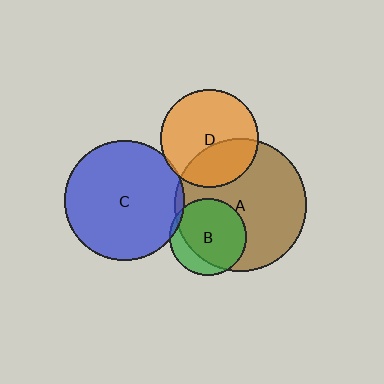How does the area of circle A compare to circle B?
Approximately 3.0 times.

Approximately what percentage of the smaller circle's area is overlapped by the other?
Approximately 5%.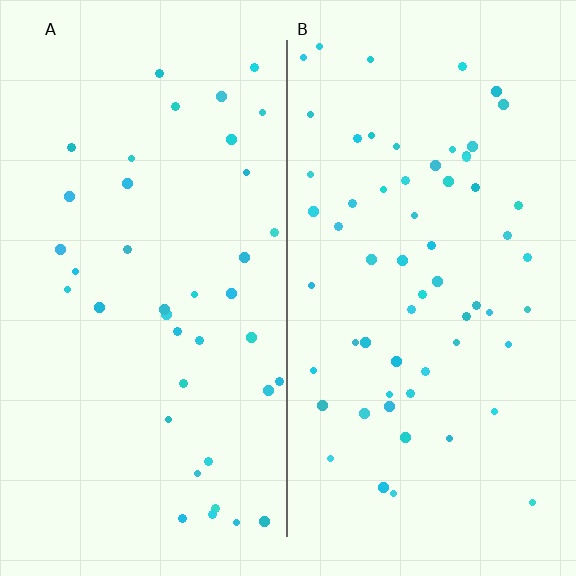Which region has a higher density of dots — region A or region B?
B (the right).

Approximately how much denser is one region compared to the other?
Approximately 1.6× — region B over region A.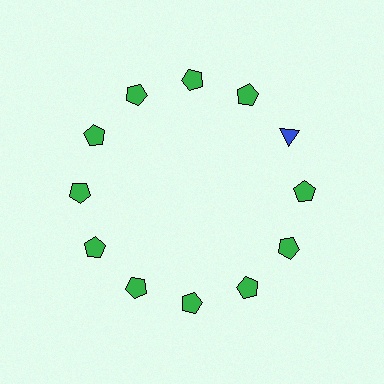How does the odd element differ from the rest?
It differs in both color (blue instead of green) and shape (triangle instead of pentagon).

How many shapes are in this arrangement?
There are 12 shapes arranged in a ring pattern.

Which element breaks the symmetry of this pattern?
The blue triangle at roughly the 2 o'clock position breaks the symmetry. All other shapes are green pentagons.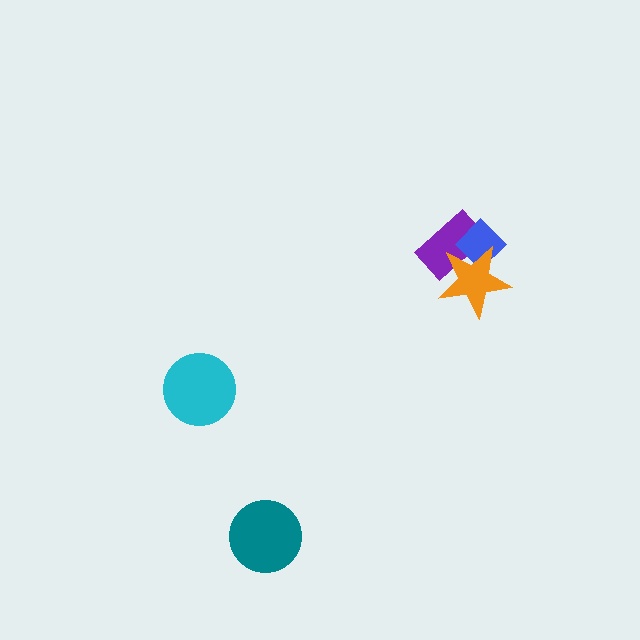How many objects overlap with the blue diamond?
2 objects overlap with the blue diamond.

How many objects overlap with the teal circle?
0 objects overlap with the teal circle.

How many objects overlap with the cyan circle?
0 objects overlap with the cyan circle.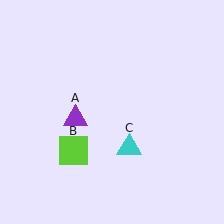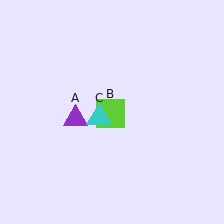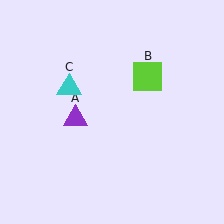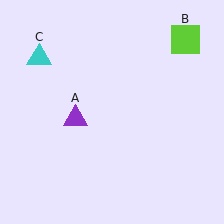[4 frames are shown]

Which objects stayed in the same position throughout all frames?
Purple triangle (object A) remained stationary.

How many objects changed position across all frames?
2 objects changed position: lime square (object B), cyan triangle (object C).